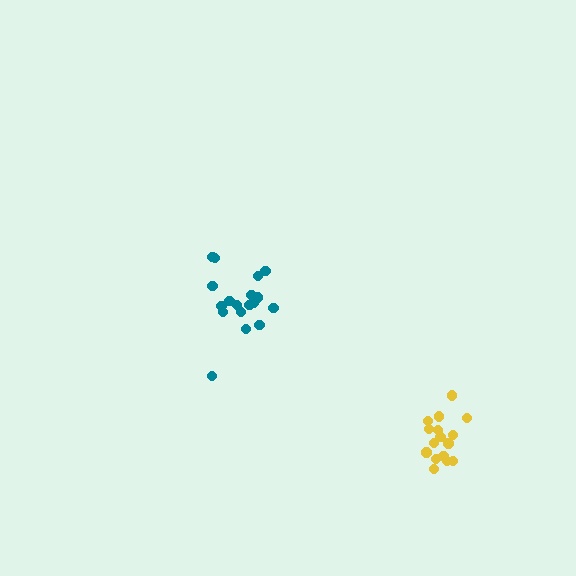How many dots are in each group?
Group 1: 18 dots, Group 2: 16 dots (34 total).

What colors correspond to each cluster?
The clusters are colored: teal, yellow.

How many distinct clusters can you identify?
There are 2 distinct clusters.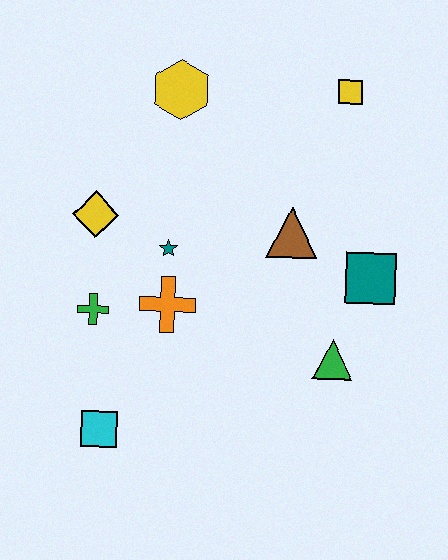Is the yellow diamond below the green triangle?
No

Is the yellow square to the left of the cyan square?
No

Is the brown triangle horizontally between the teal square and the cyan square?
Yes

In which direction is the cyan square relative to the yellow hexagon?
The cyan square is below the yellow hexagon.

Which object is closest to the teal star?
The orange cross is closest to the teal star.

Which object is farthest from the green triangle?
The yellow hexagon is farthest from the green triangle.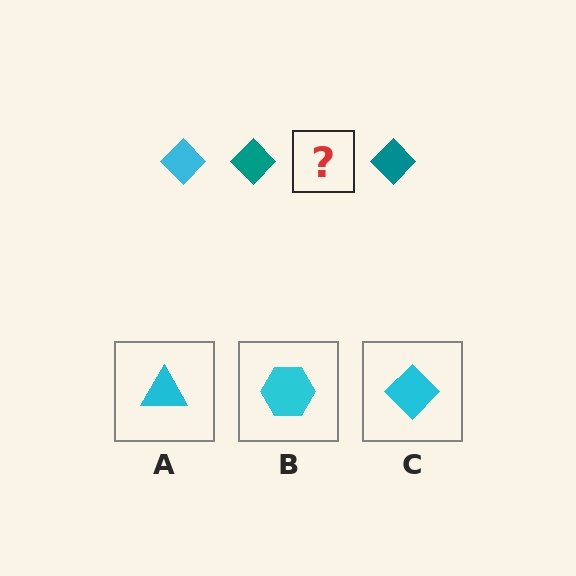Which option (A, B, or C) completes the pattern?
C.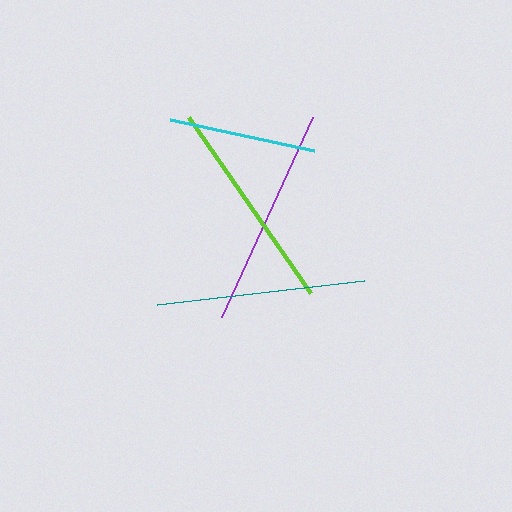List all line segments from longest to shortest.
From longest to shortest: purple, lime, teal, cyan.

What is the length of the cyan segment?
The cyan segment is approximately 148 pixels long.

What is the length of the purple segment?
The purple segment is approximately 220 pixels long.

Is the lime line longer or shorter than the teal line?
The lime line is longer than the teal line.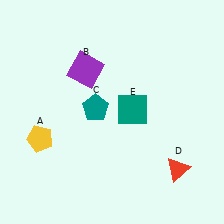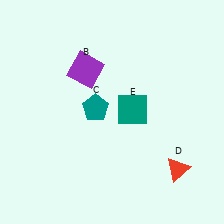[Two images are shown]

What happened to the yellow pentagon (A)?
The yellow pentagon (A) was removed in Image 2. It was in the bottom-left area of Image 1.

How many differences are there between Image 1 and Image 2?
There is 1 difference between the two images.